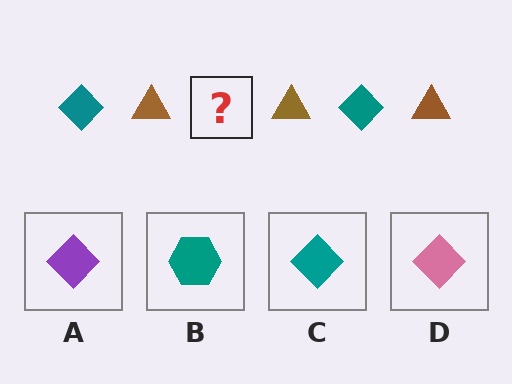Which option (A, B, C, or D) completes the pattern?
C.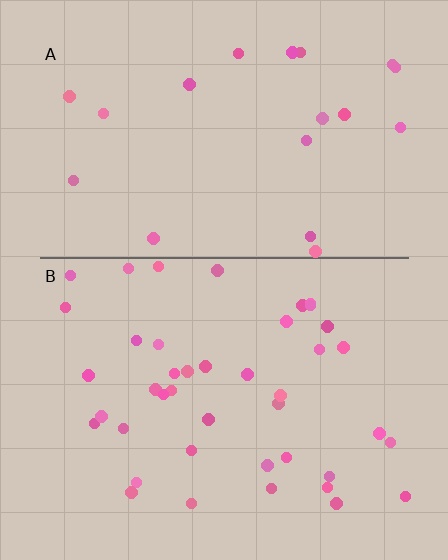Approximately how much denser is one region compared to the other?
Approximately 2.1× — region B over region A.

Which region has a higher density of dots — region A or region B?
B (the bottom).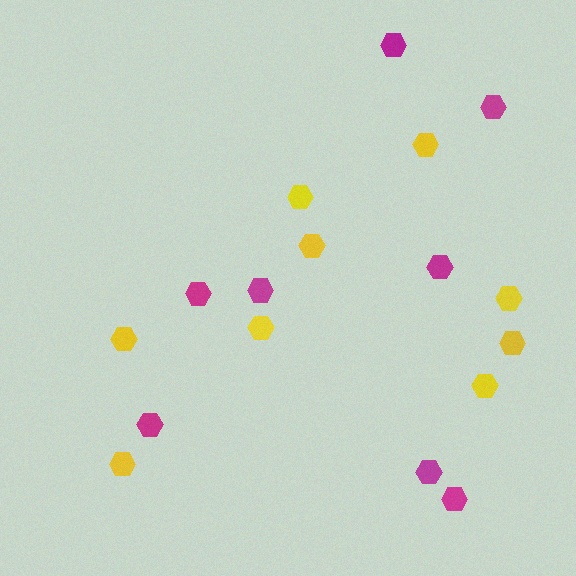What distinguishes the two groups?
There are 2 groups: one group of yellow hexagons (9) and one group of magenta hexagons (8).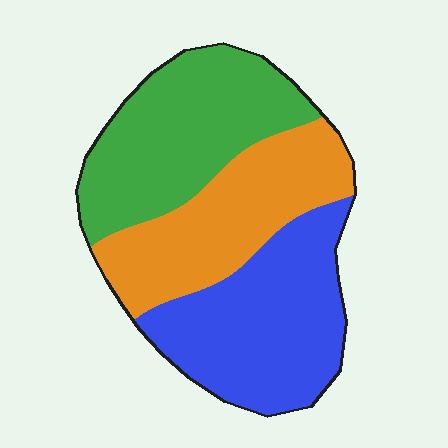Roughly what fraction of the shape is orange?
Orange takes up about one third (1/3) of the shape.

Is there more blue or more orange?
Blue.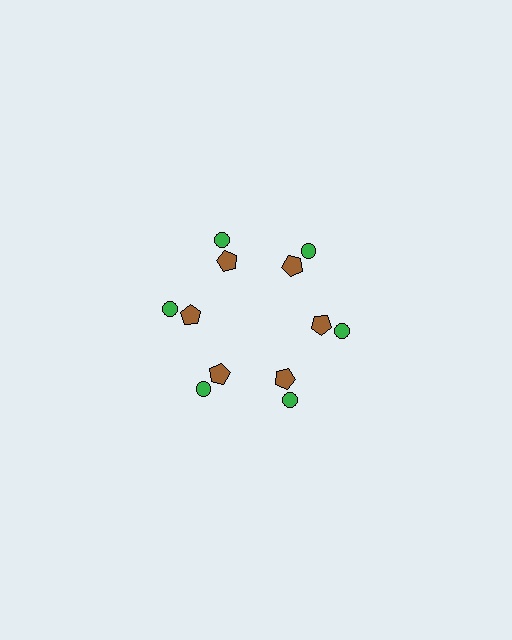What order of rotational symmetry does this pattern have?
This pattern has 6-fold rotational symmetry.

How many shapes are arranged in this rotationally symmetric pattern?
There are 12 shapes, arranged in 6 groups of 2.